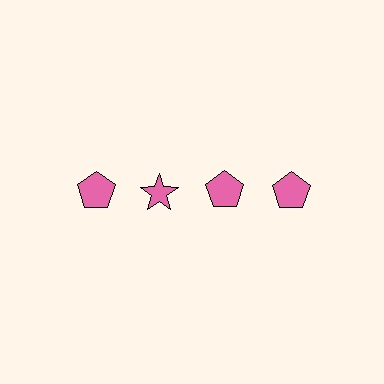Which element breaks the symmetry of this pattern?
The pink star in the top row, second from left column breaks the symmetry. All other shapes are pink pentagons.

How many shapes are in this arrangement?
There are 4 shapes arranged in a grid pattern.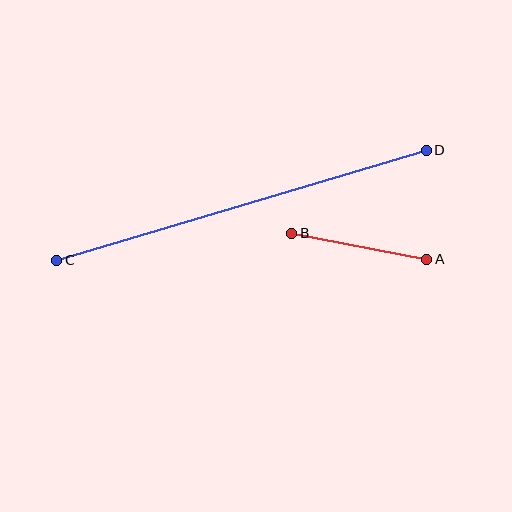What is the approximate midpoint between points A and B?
The midpoint is at approximately (359, 246) pixels.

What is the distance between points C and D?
The distance is approximately 386 pixels.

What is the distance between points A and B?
The distance is approximately 137 pixels.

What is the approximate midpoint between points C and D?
The midpoint is at approximately (241, 205) pixels.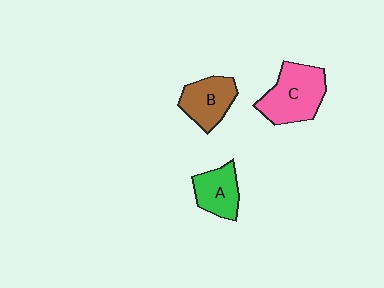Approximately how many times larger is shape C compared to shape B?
Approximately 1.4 times.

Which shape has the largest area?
Shape C (pink).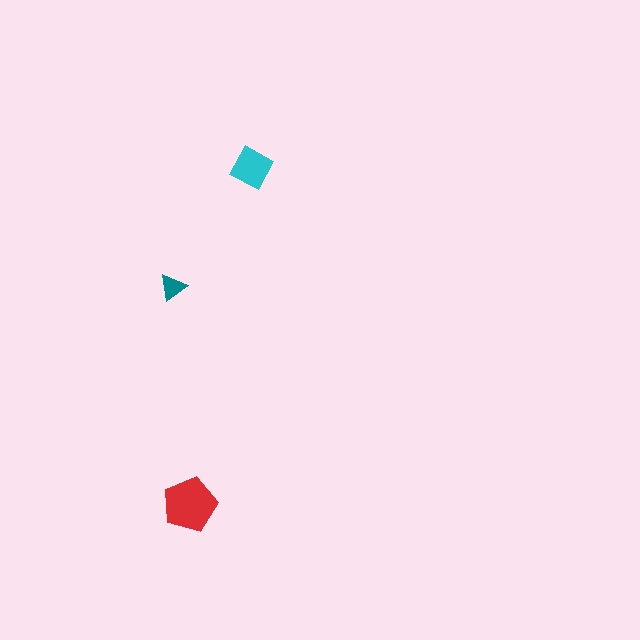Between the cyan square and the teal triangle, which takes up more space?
The cyan square.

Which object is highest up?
The cyan square is topmost.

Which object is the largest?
The red pentagon.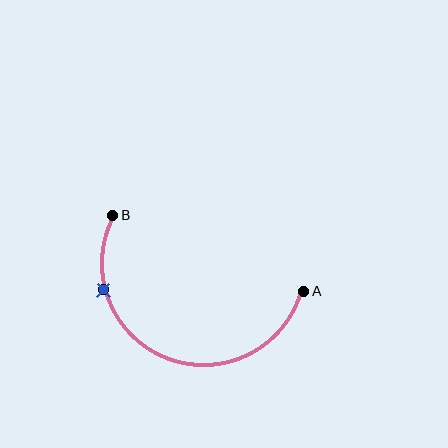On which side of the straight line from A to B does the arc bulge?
The arc bulges below the straight line connecting A and B.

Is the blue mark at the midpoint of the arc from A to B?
No. The blue mark lies on the arc but is closer to endpoint B. The arc midpoint would be at the point on the curve equidistant along the arc from both A and B.